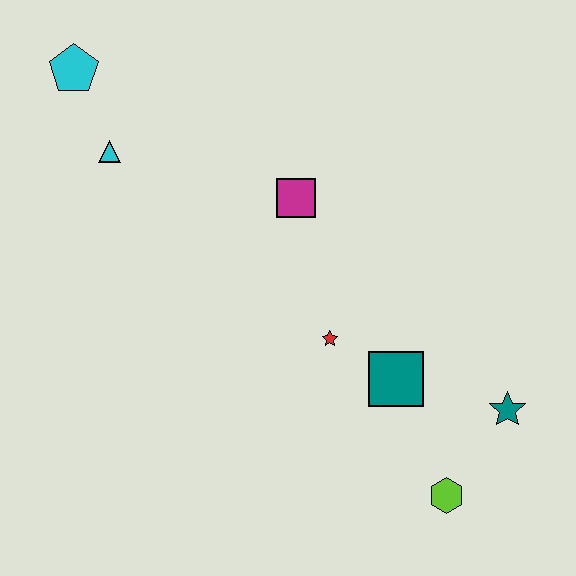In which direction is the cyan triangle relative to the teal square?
The cyan triangle is to the left of the teal square.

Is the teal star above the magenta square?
No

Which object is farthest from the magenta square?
The lime hexagon is farthest from the magenta square.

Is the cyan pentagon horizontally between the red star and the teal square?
No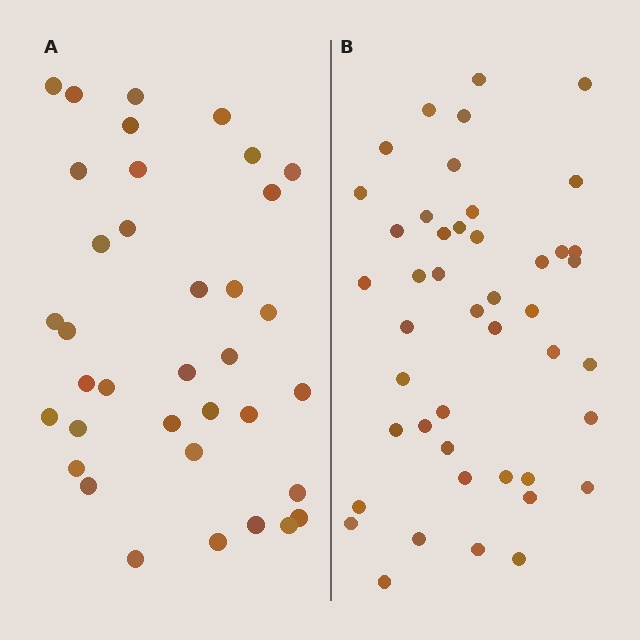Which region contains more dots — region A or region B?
Region B (the right region) has more dots.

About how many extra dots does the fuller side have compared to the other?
Region B has roughly 8 or so more dots than region A.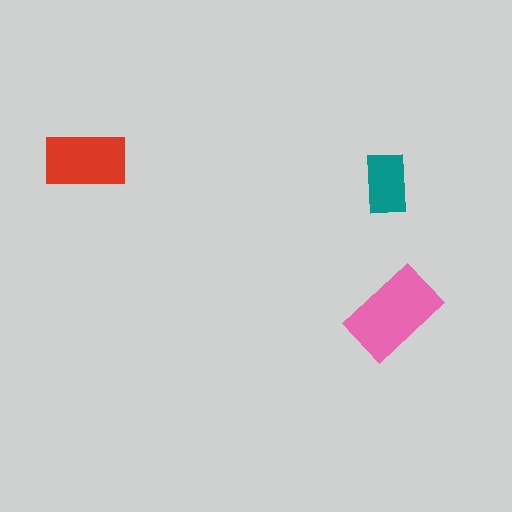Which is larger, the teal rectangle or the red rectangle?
The red one.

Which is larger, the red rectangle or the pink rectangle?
The pink one.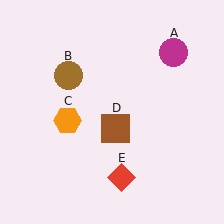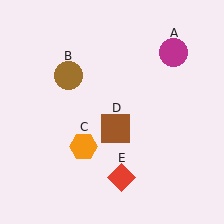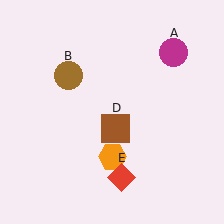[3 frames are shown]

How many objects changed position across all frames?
1 object changed position: orange hexagon (object C).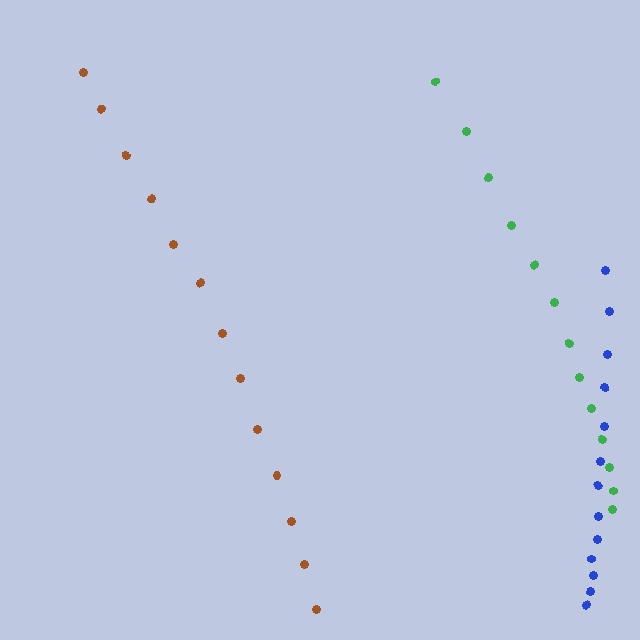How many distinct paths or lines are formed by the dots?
There are 3 distinct paths.